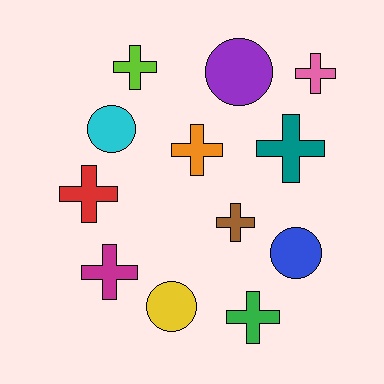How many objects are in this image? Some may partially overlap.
There are 12 objects.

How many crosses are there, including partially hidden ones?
There are 8 crosses.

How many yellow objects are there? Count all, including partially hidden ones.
There is 1 yellow object.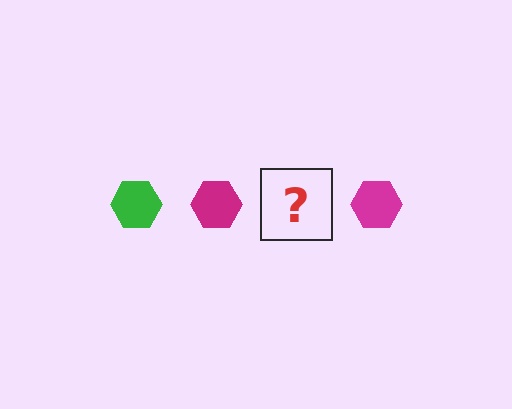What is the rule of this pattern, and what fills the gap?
The rule is that the pattern cycles through green, magenta hexagons. The gap should be filled with a green hexagon.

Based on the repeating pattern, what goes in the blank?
The blank should be a green hexagon.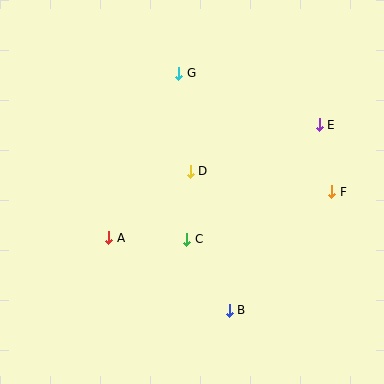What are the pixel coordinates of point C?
Point C is at (187, 239).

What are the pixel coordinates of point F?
Point F is at (332, 192).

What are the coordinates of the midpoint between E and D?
The midpoint between E and D is at (255, 148).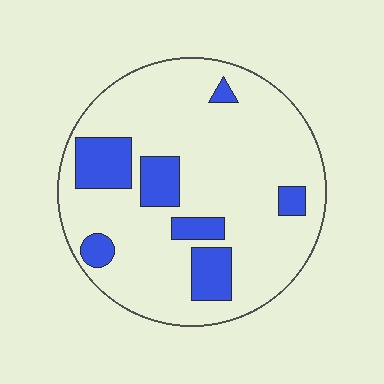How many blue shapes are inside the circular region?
7.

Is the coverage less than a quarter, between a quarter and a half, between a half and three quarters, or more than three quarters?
Less than a quarter.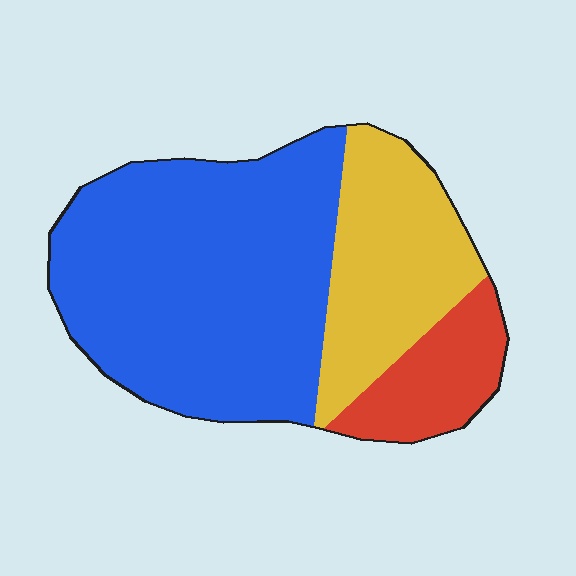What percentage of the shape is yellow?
Yellow takes up about one quarter (1/4) of the shape.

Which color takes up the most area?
Blue, at roughly 60%.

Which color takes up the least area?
Red, at roughly 15%.